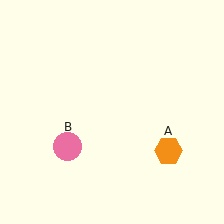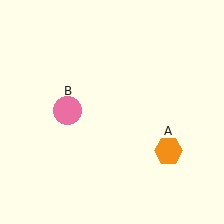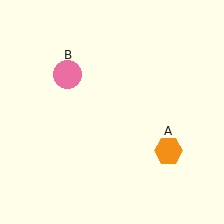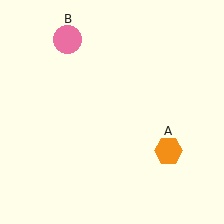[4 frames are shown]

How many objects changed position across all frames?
1 object changed position: pink circle (object B).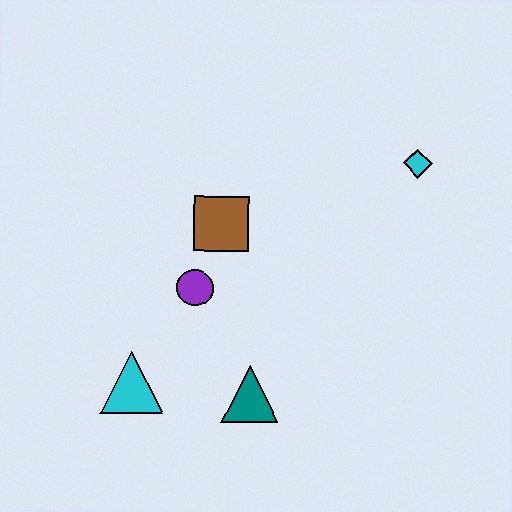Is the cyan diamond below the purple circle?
No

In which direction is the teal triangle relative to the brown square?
The teal triangle is below the brown square.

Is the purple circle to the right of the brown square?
No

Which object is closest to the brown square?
The purple circle is closest to the brown square.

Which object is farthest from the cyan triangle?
The cyan diamond is farthest from the cyan triangle.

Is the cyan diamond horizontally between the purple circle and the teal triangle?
No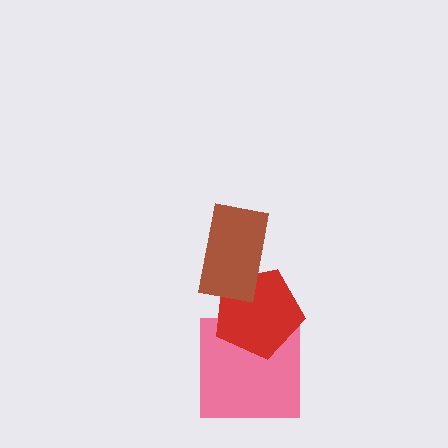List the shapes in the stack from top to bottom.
From top to bottom: the brown rectangle, the red pentagon, the pink square.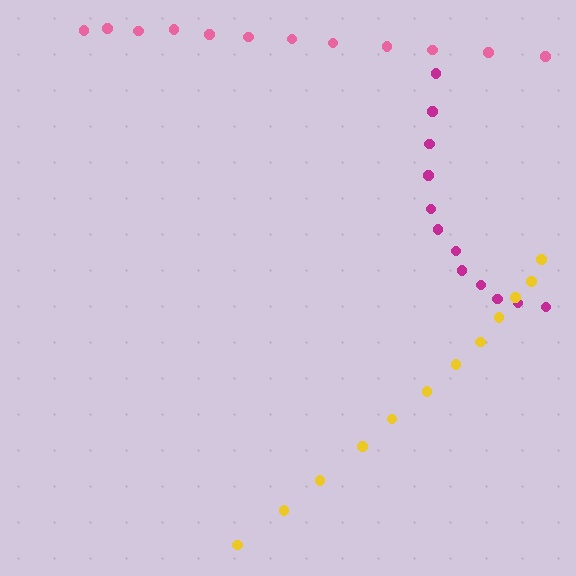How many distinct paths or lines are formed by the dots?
There are 3 distinct paths.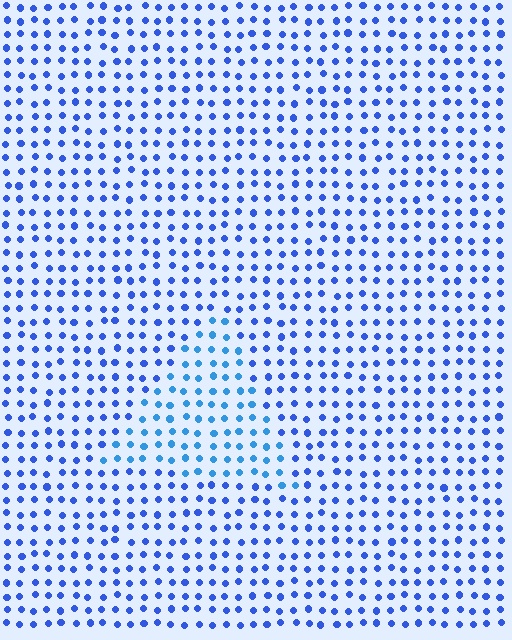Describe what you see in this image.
The image is filled with small blue elements in a uniform arrangement. A triangle-shaped region is visible where the elements are tinted to a slightly different hue, forming a subtle color boundary.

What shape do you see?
I see a triangle.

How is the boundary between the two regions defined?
The boundary is defined purely by a slight shift in hue (about 22 degrees). Spacing, size, and orientation are identical on both sides.